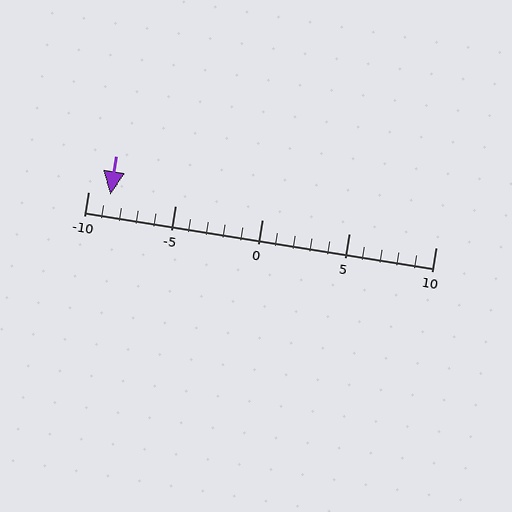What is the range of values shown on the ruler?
The ruler shows values from -10 to 10.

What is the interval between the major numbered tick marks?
The major tick marks are spaced 5 units apart.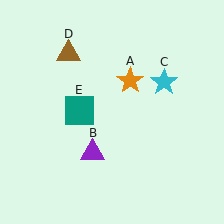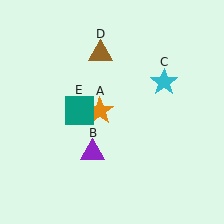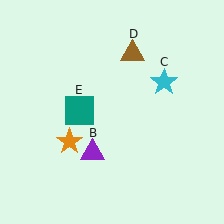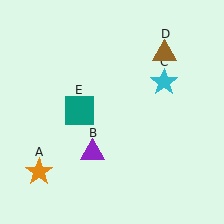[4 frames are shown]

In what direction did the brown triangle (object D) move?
The brown triangle (object D) moved right.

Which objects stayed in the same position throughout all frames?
Purple triangle (object B) and cyan star (object C) and teal square (object E) remained stationary.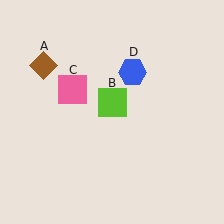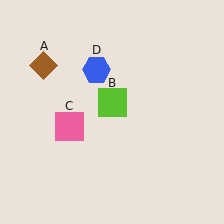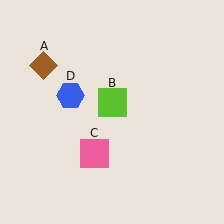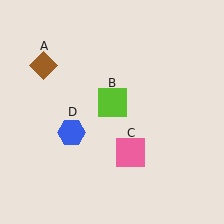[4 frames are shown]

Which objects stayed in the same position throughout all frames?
Brown diamond (object A) and lime square (object B) remained stationary.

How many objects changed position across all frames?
2 objects changed position: pink square (object C), blue hexagon (object D).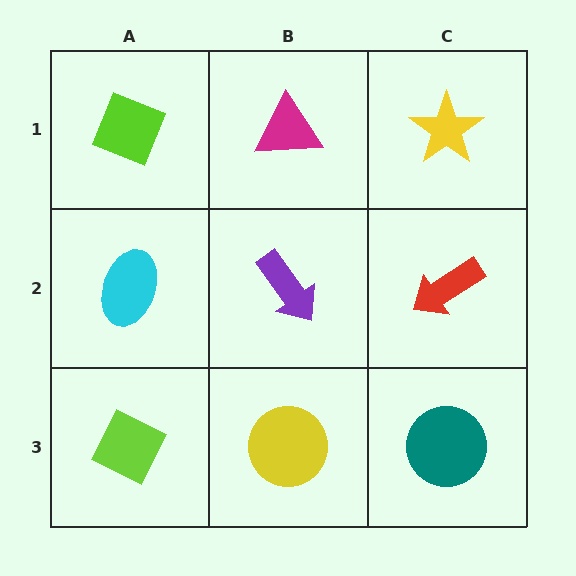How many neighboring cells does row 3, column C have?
2.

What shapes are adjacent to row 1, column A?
A cyan ellipse (row 2, column A), a magenta triangle (row 1, column B).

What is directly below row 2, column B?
A yellow circle.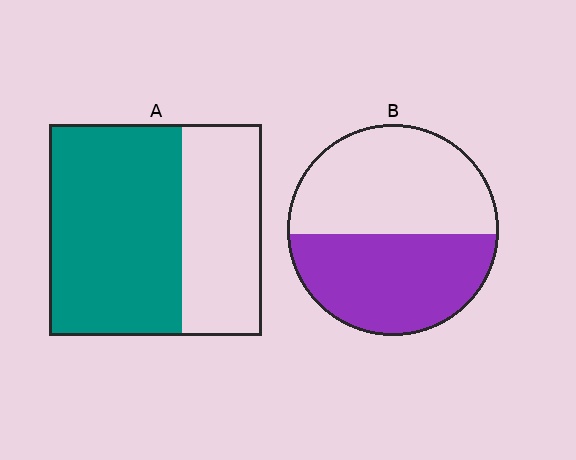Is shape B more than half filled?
Roughly half.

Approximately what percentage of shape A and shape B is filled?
A is approximately 60% and B is approximately 50%.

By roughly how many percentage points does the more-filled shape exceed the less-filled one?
By roughly 15 percentage points (A over B).